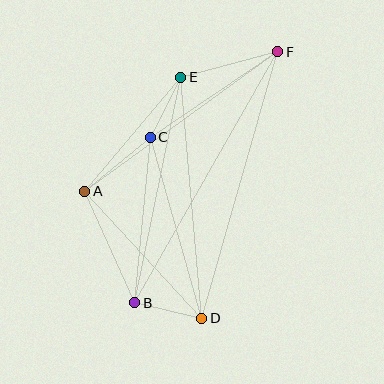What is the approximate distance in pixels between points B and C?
The distance between B and C is approximately 166 pixels.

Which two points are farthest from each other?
Points B and F are farthest from each other.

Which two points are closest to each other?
Points C and E are closest to each other.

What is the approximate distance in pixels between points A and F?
The distance between A and F is approximately 238 pixels.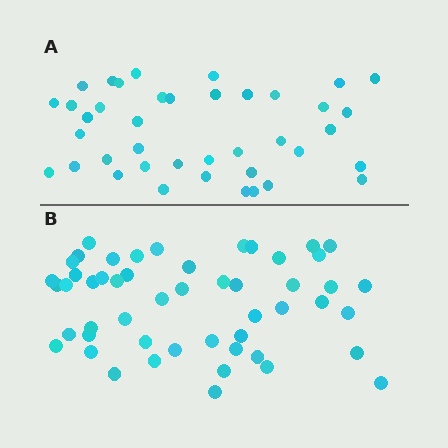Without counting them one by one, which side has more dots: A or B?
Region B (the bottom region) has more dots.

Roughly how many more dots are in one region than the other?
Region B has roughly 12 or so more dots than region A.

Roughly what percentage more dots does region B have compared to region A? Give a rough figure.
About 30% more.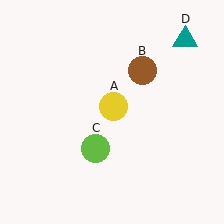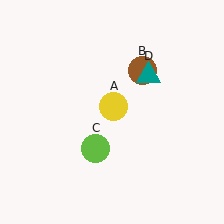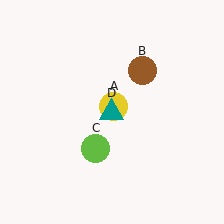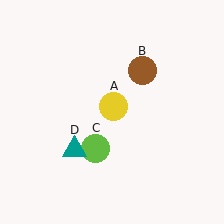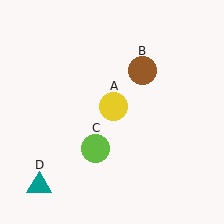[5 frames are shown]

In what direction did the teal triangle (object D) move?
The teal triangle (object D) moved down and to the left.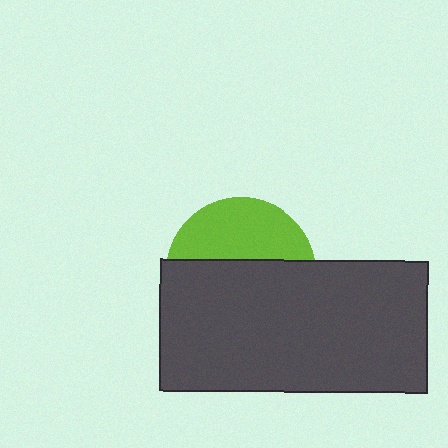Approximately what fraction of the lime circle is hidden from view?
Roughly 61% of the lime circle is hidden behind the dark gray rectangle.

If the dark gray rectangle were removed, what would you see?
You would see the complete lime circle.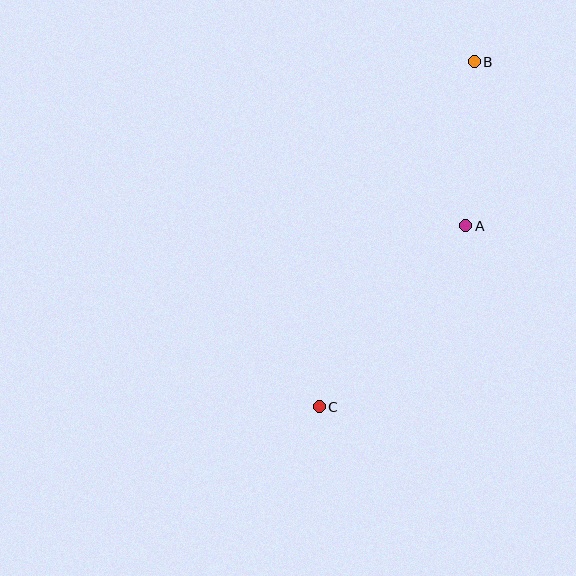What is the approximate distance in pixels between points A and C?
The distance between A and C is approximately 233 pixels.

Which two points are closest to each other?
Points A and B are closest to each other.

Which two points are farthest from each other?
Points B and C are farthest from each other.